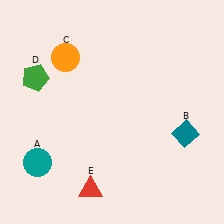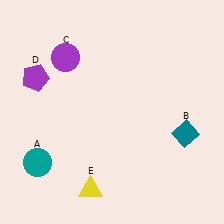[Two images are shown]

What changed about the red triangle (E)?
In Image 1, E is red. In Image 2, it changed to yellow.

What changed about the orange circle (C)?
In Image 1, C is orange. In Image 2, it changed to purple.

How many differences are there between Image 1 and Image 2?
There are 3 differences between the two images.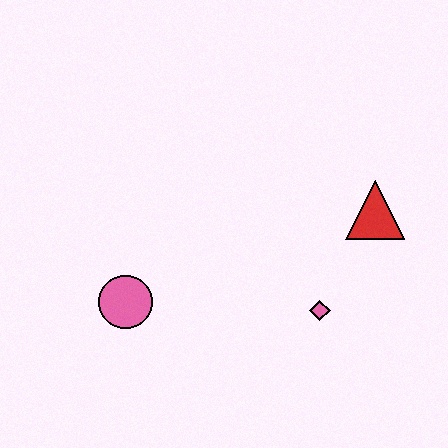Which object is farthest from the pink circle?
The red triangle is farthest from the pink circle.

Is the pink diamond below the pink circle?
Yes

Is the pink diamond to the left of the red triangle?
Yes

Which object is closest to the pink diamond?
The red triangle is closest to the pink diamond.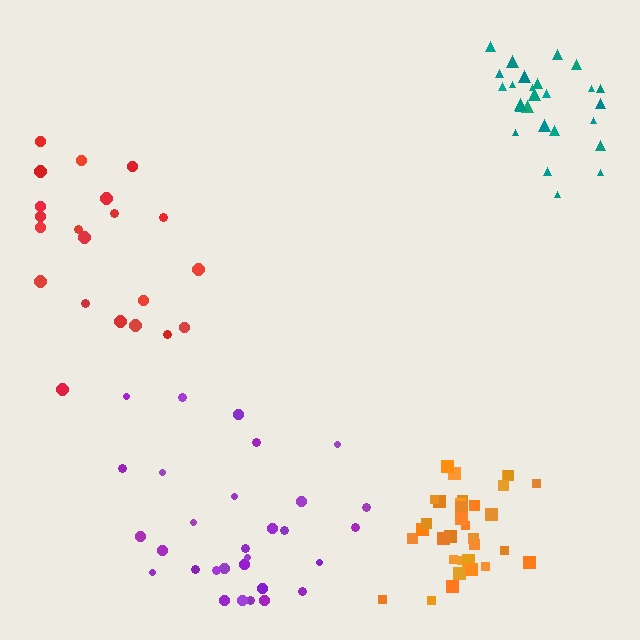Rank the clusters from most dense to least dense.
orange, teal, purple, red.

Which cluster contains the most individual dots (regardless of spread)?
Orange (33).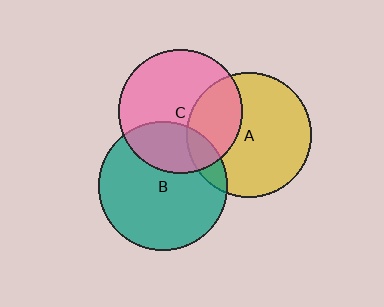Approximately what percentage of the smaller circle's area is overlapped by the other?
Approximately 10%.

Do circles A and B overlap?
Yes.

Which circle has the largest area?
Circle B (teal).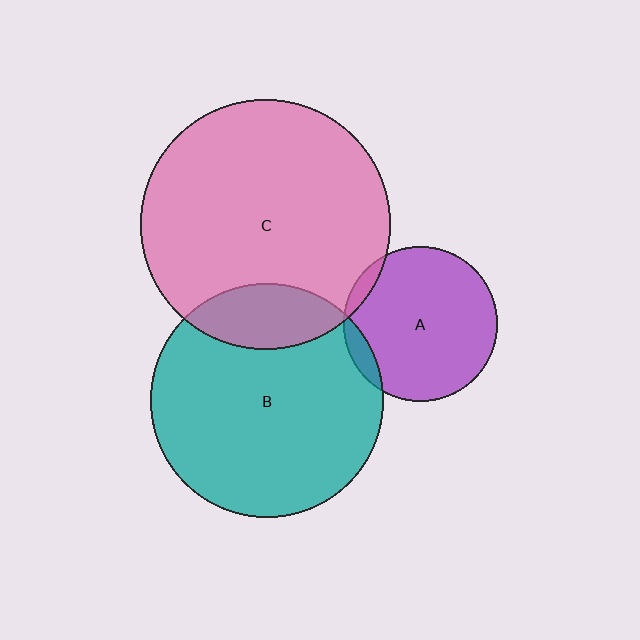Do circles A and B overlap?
Yes.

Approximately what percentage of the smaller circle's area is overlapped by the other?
Approximately 5%.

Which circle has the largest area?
Circle C (pink).